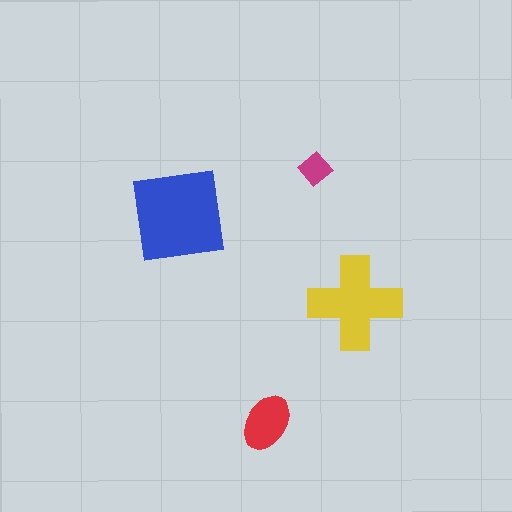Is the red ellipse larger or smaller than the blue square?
Smaller.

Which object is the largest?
The blue square.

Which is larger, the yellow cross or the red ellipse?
The yellow cross.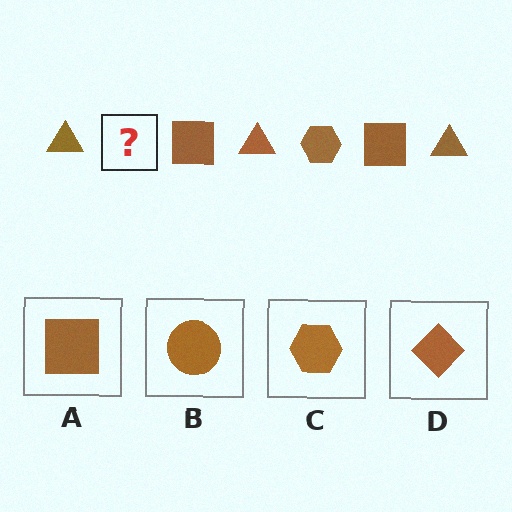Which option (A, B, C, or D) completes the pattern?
C.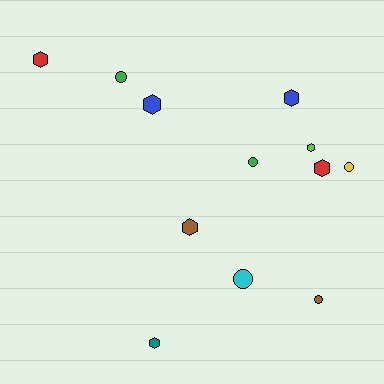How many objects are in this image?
There are 12 objects.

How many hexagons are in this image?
There are 7 hexagons.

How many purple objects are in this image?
There are no purple objects.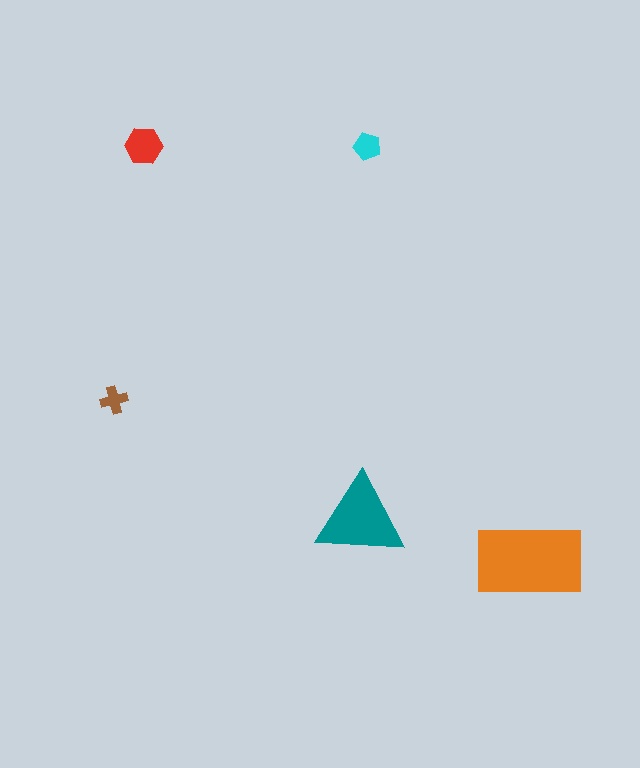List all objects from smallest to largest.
The brown cross, the cyan pentagon, the red hexagon, the teal triangle, the orange rectangle.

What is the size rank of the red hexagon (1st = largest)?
3rd.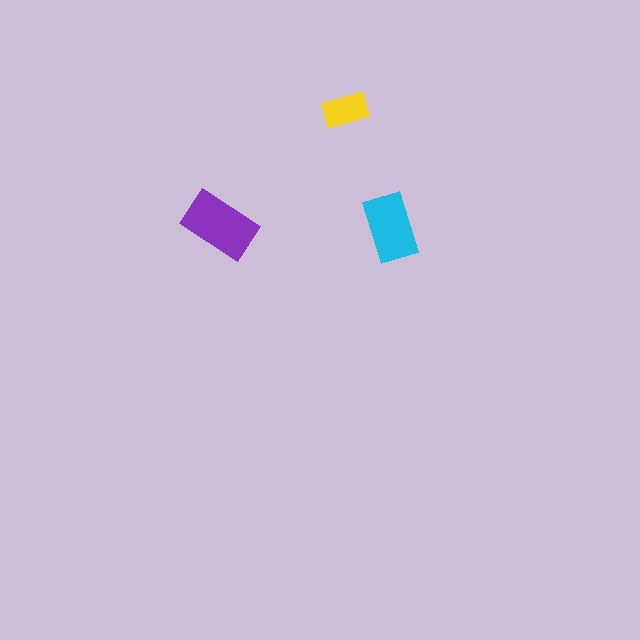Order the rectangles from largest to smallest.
the purple one, the cyan one, the yellow one.